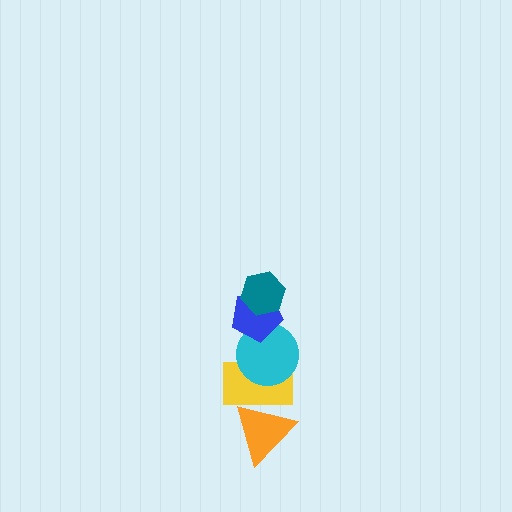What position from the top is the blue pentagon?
The blue pentagon is 2nd from the top.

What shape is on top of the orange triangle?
The yellow rectangle is on top of the orange triangle.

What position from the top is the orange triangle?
The orange triangle is 5th from the top.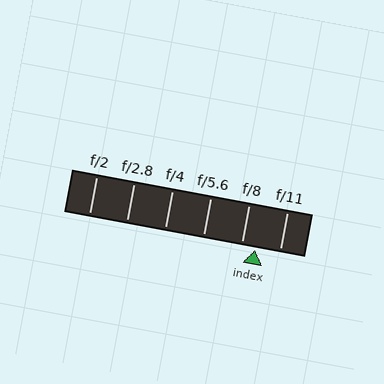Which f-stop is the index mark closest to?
The index mark is closest to f/8.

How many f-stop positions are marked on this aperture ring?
There are 6 f-stop positions marked.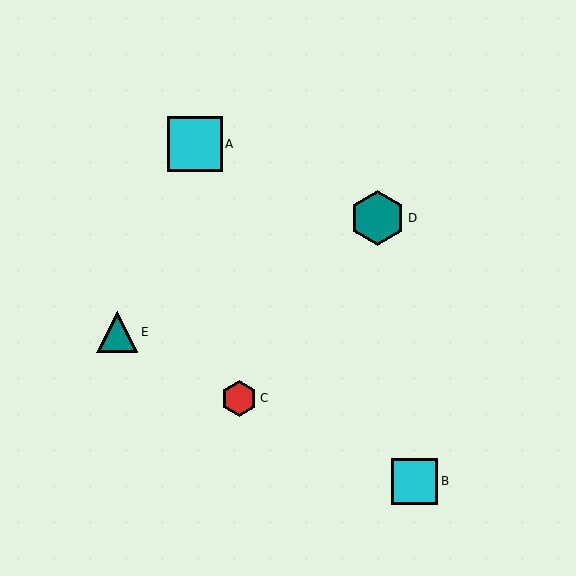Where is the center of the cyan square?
The center of the cyan square is at (415, 481).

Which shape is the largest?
The teal hexagon (labeled D) is the largest.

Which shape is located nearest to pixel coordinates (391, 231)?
The teal hexagon (labeled D) at (378, 218) is nearest to that location.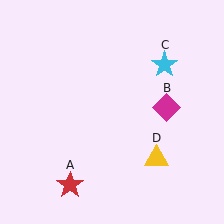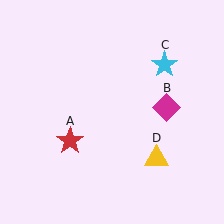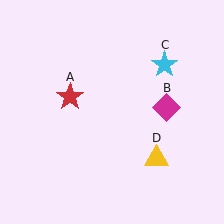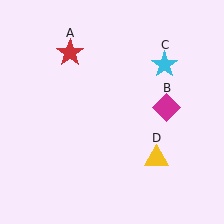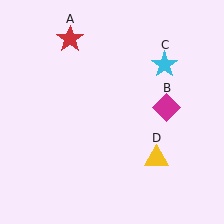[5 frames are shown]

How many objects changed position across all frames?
1 object changed position: red star (object A).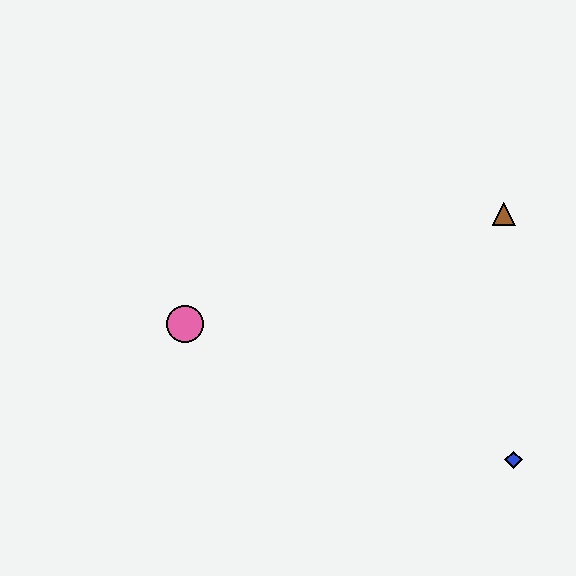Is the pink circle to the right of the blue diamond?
No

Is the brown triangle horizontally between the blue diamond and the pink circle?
Yes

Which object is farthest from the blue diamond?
The pink circle is farthest from the blue diamond.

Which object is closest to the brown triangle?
The blue diamond is closest to the brown triangle.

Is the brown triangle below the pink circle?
No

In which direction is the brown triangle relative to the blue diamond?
The brown triangle is above the blue diamond.